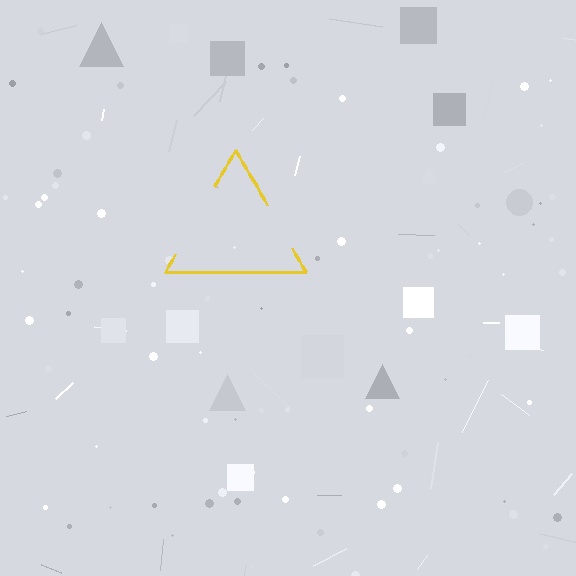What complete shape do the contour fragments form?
The contour fragments form a triangle.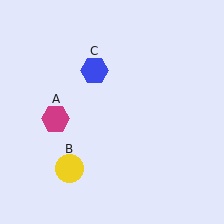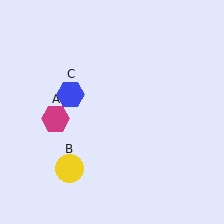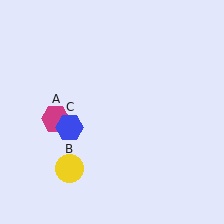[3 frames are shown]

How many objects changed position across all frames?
1 object changed position: blue hexagon (object C).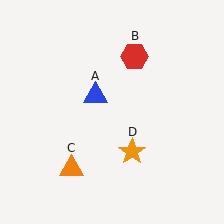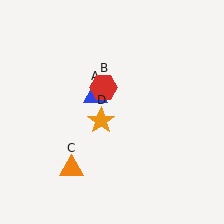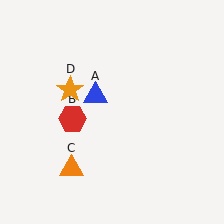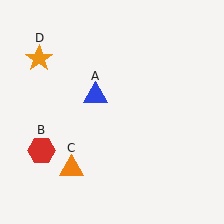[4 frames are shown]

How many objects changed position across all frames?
2 objects changed position: red hexagon (object B), orange star (object D).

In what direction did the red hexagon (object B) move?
The red hexagon (object B) moved down and to the left.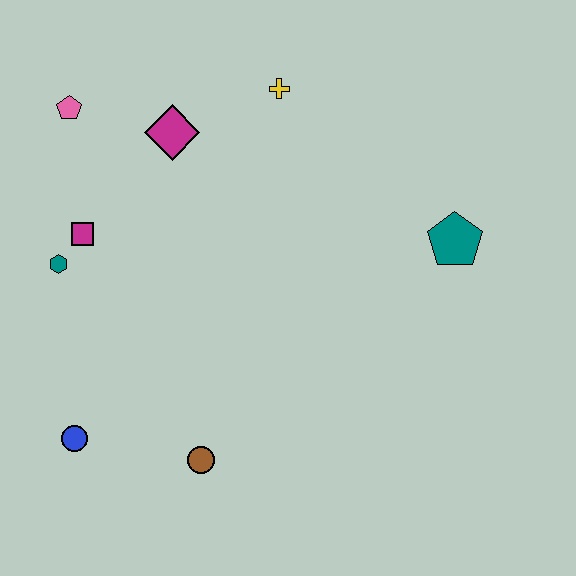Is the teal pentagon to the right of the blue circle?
Yes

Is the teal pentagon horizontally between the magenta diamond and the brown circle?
No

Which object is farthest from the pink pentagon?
The teal pentagon is farthest from the pink pentagon.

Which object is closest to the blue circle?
The brown circle is closest to the blue circle.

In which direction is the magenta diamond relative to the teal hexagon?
The magenta diamond is above the teal hexagon.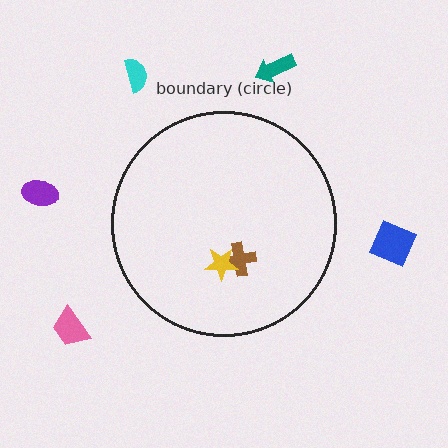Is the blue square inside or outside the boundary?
Outside.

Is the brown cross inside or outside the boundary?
Inside.